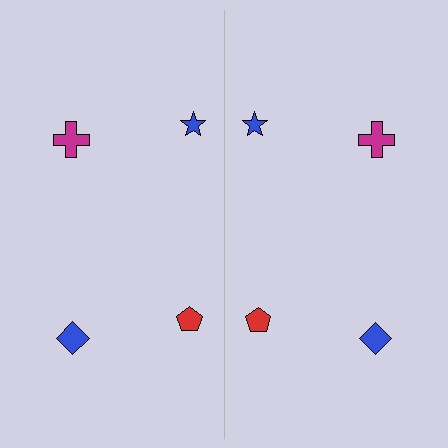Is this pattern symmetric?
Yes, this pattern has bilateral (reflection) symmetry.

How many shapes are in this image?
There are 8 shapes in this image.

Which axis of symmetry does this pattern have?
The pattern has a vertical axis of symmetry running through the center of the image.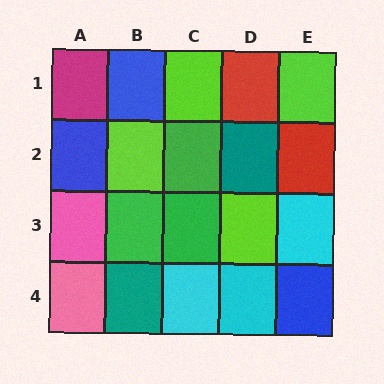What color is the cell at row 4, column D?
Cyan.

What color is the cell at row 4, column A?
Pink.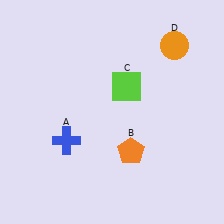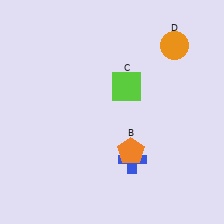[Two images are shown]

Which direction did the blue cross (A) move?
The blue cross (A) moved right.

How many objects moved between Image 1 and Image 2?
1 object moved between the two images.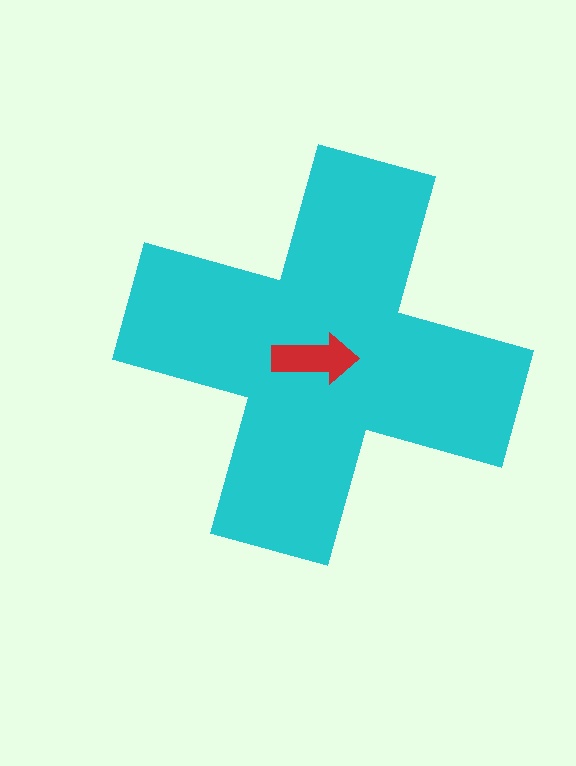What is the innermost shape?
The red arrow.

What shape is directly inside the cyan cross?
The red arrow.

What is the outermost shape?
The cyan cross.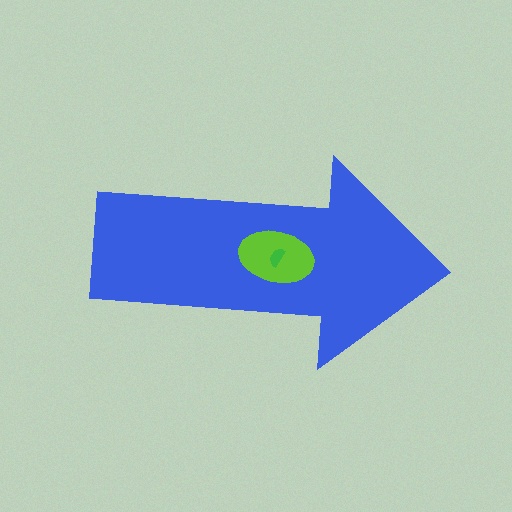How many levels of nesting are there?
3.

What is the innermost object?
The green semicircle.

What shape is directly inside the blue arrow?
The lime ellipse.